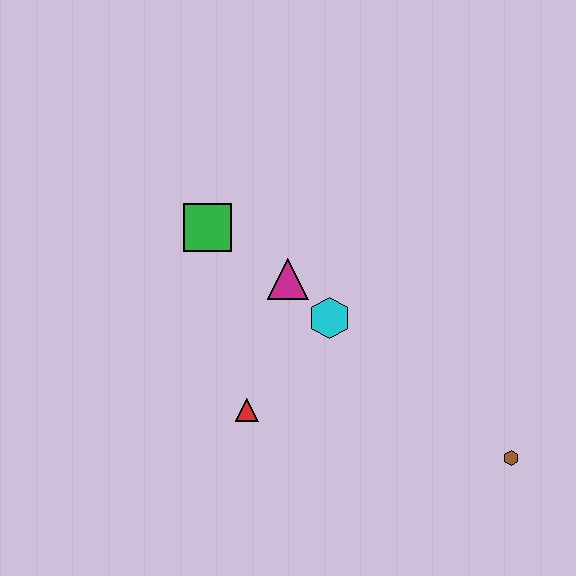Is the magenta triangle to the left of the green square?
No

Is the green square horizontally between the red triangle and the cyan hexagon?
No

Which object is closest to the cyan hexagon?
The magenta triangle is closest to the cyan hexagon.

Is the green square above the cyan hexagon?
Yes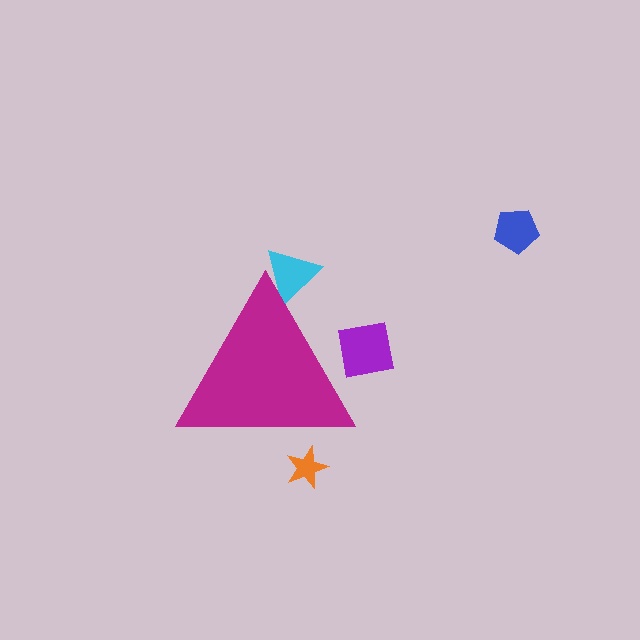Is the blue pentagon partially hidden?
No, the blue pentagon is fully visible.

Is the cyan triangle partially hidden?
Yes, the cyan triangle is partially hidden behind the magenta triangle.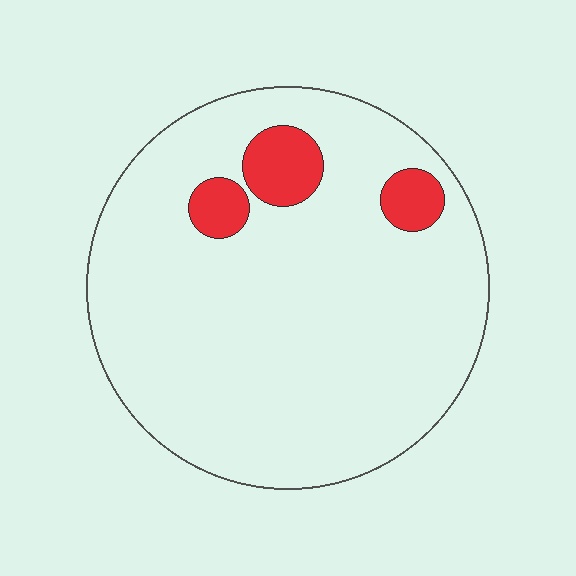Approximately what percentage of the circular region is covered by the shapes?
Approximately 10%.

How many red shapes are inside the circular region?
3.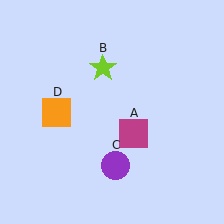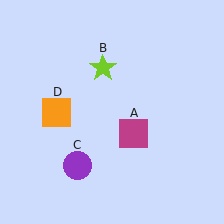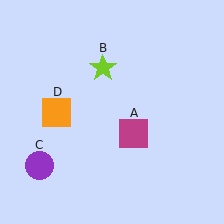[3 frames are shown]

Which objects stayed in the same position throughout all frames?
Magenta square (object A) and lime star (object B) and orange square (object D) remained stationary.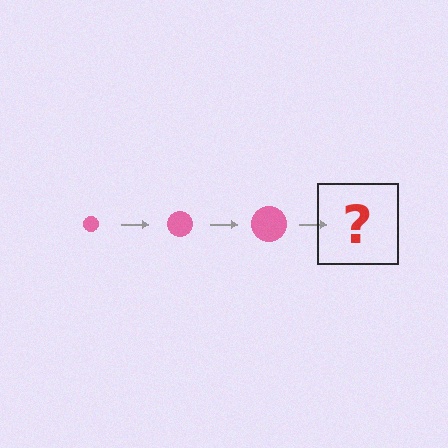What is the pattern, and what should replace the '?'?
The pattern is that the circle gets progressively larger each step. The '?' should be a pink circle, larger than the previous one.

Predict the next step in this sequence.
The next step is a pink circle, larger than the previous one.